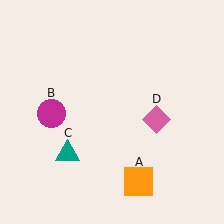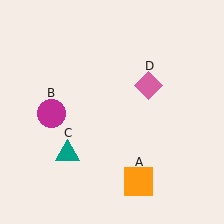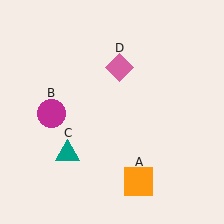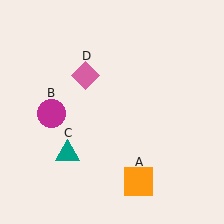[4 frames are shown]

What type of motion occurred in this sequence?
The pink diamond (object D) rotated counterclockwise around the center of the scene.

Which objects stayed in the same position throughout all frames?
Orange square (object A) and magenta circle (object B) and teal triangle (object C) remained stationary.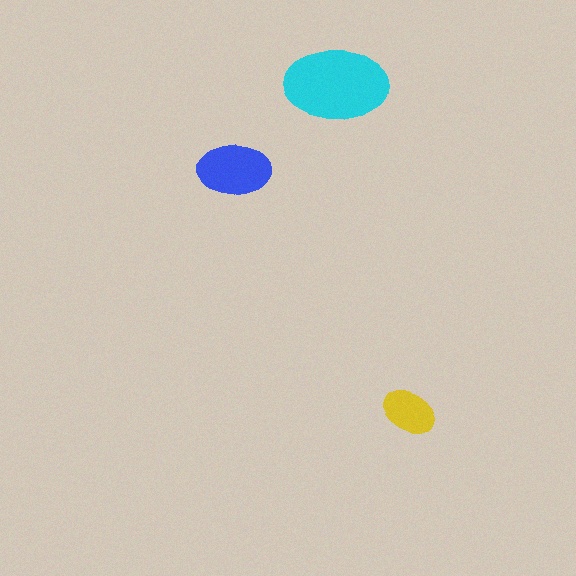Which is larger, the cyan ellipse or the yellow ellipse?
The cyan one.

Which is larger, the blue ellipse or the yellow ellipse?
The blue one.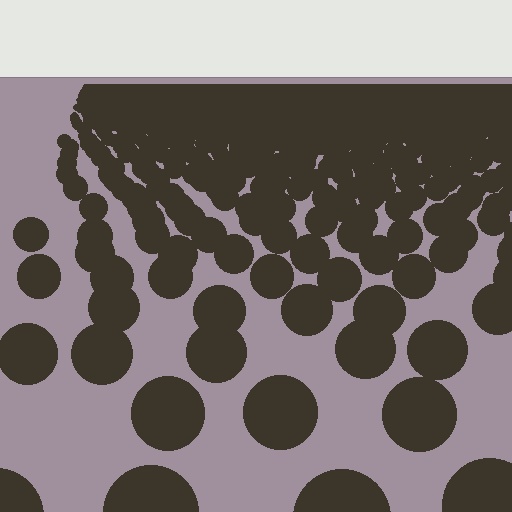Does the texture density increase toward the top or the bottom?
Density increases toward the top.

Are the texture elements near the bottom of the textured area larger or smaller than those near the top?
Larger. Near the bottom, elements are closer to the viewer and appear at a bigger on-screen size.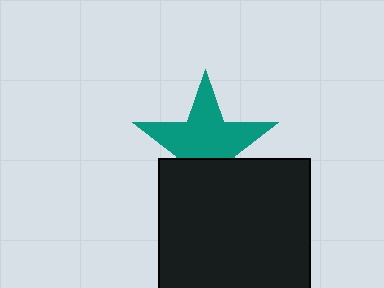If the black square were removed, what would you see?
You would see the complete teal star.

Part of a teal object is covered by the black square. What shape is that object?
It is a star.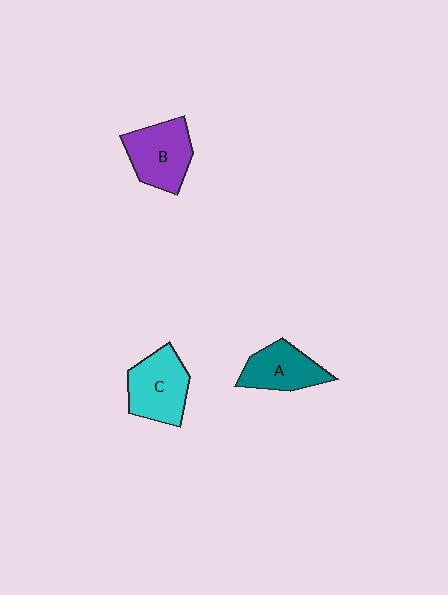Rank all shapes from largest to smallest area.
From largest to smallest: C (cyan), B (purple), A (teal).